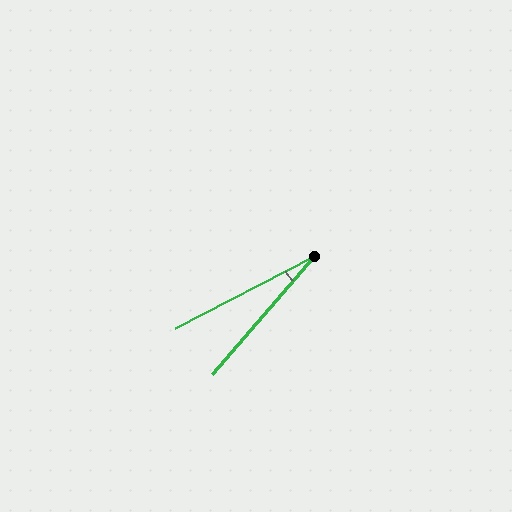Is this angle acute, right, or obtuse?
It is acute.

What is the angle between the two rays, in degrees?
Approximately 22 degrees.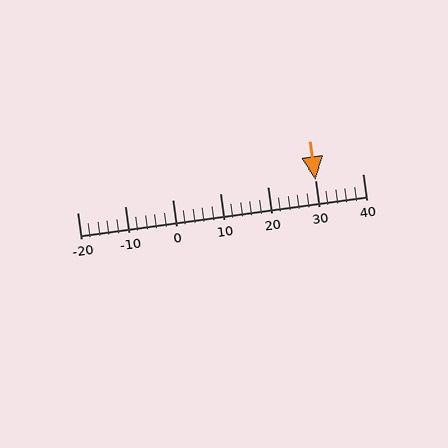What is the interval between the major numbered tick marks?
The major tick marks are spaced 10 units apart.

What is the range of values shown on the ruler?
The ruler shows values from -20 to 40.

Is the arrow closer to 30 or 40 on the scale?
The arrow is closer to 30.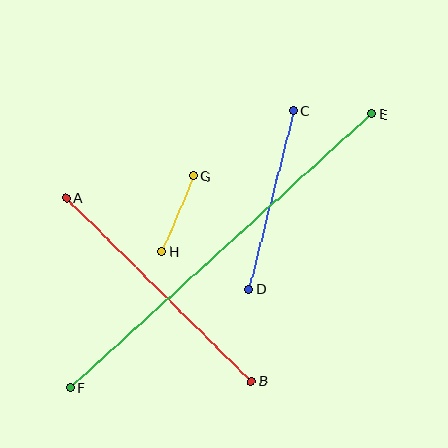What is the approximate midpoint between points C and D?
The midpoint is at approximately (271, 200) pixels.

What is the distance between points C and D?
The distance is approximately 184 pixels.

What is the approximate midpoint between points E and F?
The midpoint is at approximately (221, 251) pixels.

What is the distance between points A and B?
The distance is approximately 261 pixels.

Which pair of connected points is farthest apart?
Points E and F are farthest apart.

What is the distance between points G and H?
The distance is approximately 82 pixels.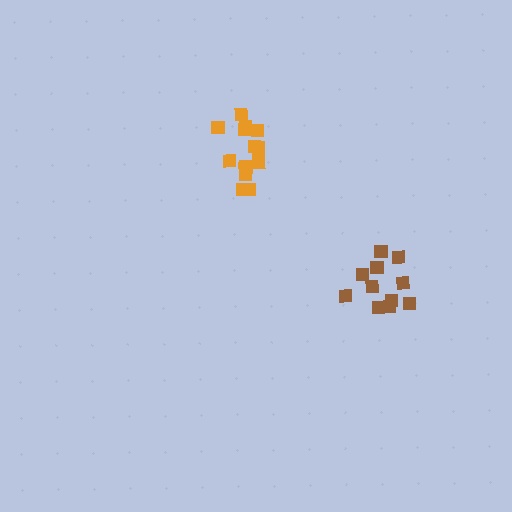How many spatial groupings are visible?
There are 2 spatial groupings.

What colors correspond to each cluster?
The clusters are colored: orange, brown.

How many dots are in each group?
Group 1: 17 dots, Group 2: 11 dots (28 total).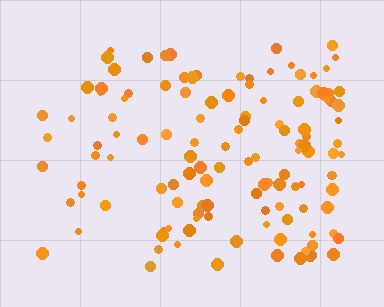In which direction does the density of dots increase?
From left to right, with the right side densest.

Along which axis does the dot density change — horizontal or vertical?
Horizontal.